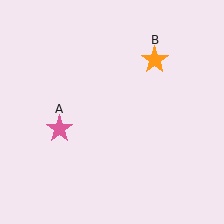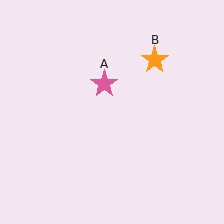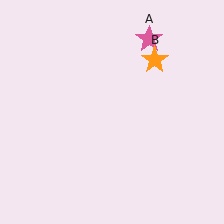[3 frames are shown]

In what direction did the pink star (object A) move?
The pink star (object A) moved up and to the right.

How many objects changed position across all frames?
1 object changed position: pink star (object A).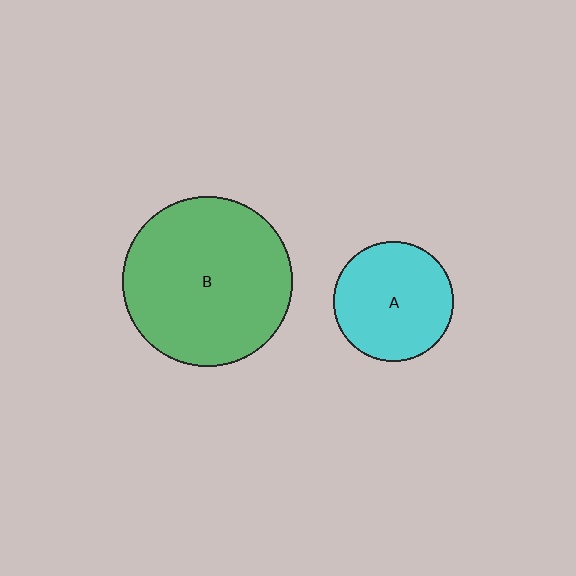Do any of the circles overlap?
No, none of the circles overlap.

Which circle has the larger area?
Circle B (green).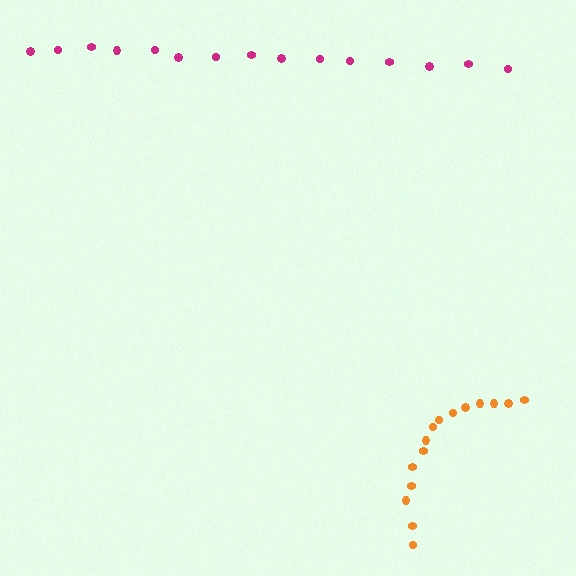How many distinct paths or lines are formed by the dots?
There are 2 distinct paths.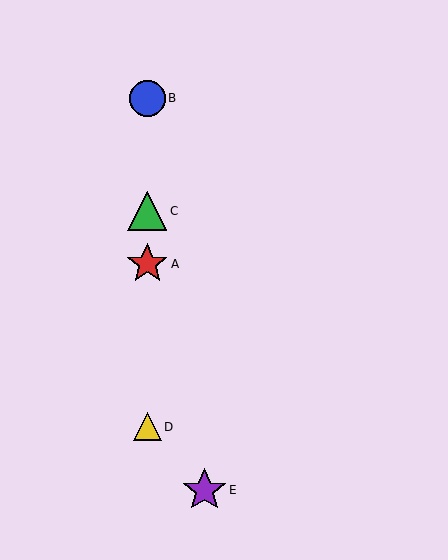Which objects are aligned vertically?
Objects A, B, C, D are aligned vertically.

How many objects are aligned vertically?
4 objects (A, B, C, D) are aligned vertically.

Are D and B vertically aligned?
Yes, both are at x≈147.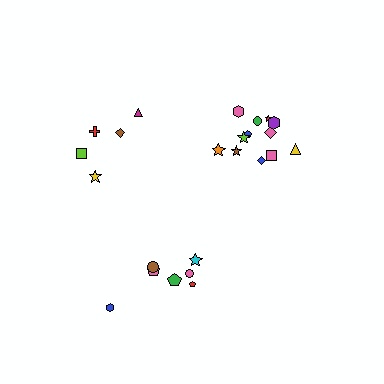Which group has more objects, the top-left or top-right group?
The top-right group.